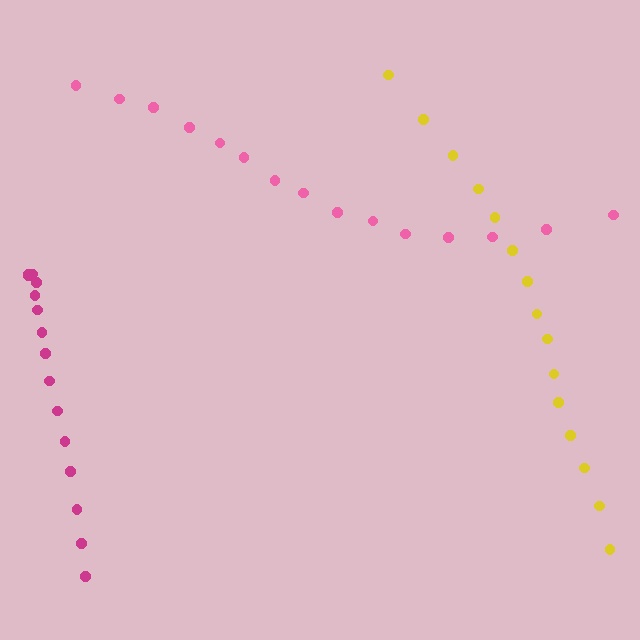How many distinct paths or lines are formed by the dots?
There are 3 distinct paths.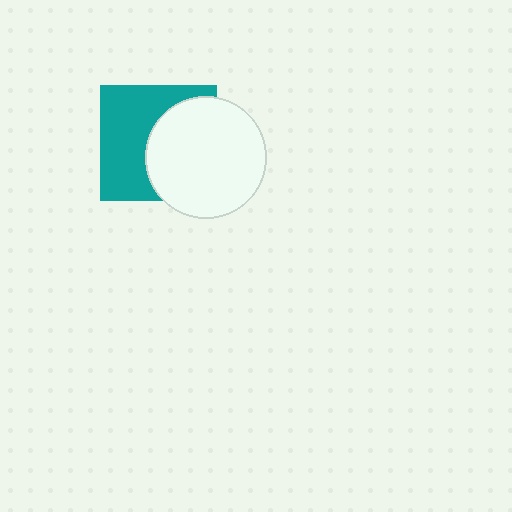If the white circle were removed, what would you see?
You would see the complete teal square.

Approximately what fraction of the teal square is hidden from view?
Roughly 48% of the teal square is hidden behind the white circle.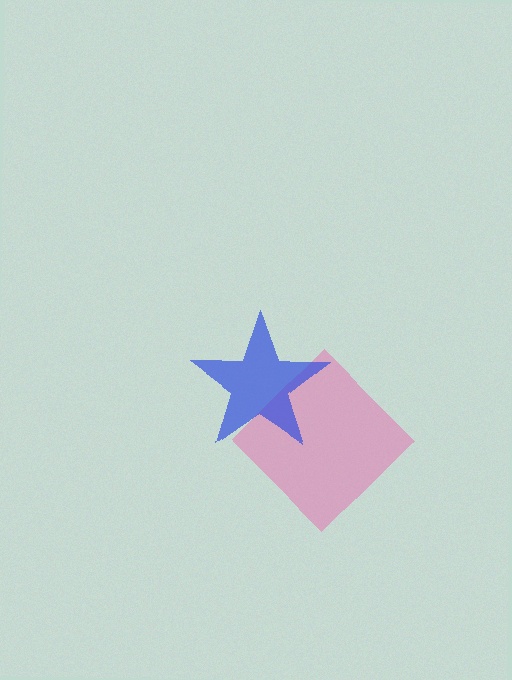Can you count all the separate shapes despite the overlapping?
Yes, there are 2 separate shapes.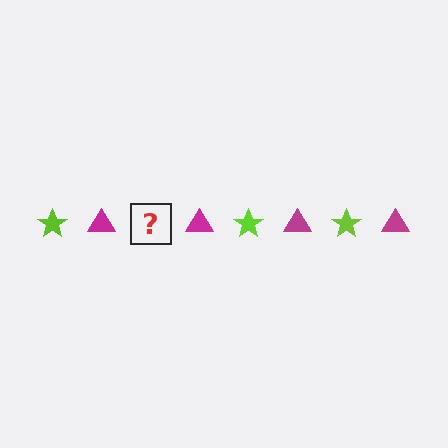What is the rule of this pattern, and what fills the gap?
The rule is that the pattern alternates between lime star and magenta triangle. The gap should be filled with a lime star.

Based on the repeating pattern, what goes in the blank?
The blank should be a lime star.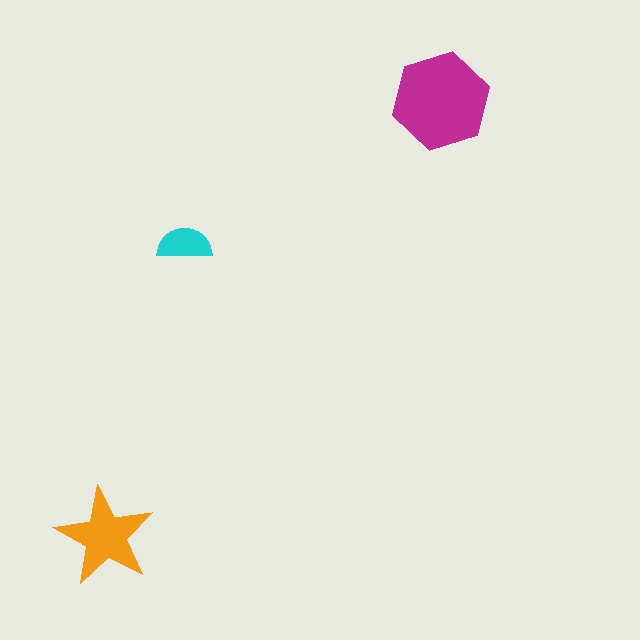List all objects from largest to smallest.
The magenta hexagon, the orange star, the cyan semicircle.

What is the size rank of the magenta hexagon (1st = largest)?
1st.